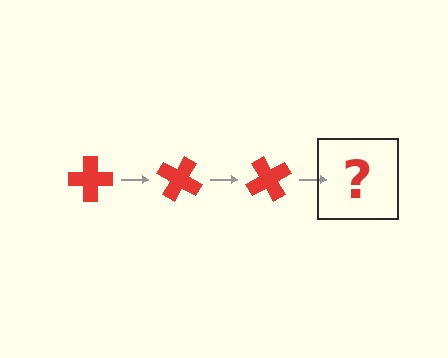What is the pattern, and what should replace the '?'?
The pattern is that the cross rotates 30 degrees each step. The '?' should be a red cross rotated 90 degrees.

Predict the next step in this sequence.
The next step is a red cross rotated 90 degrees.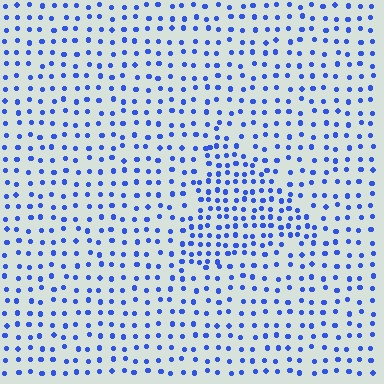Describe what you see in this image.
The image contains small blue elements arranged at two different densities. A triangle-shaped region is visible where the elements are more densely packed than the surrounding area.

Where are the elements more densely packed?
The elements are more densely packed inside the triangle boundary.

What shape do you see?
I see a triangle.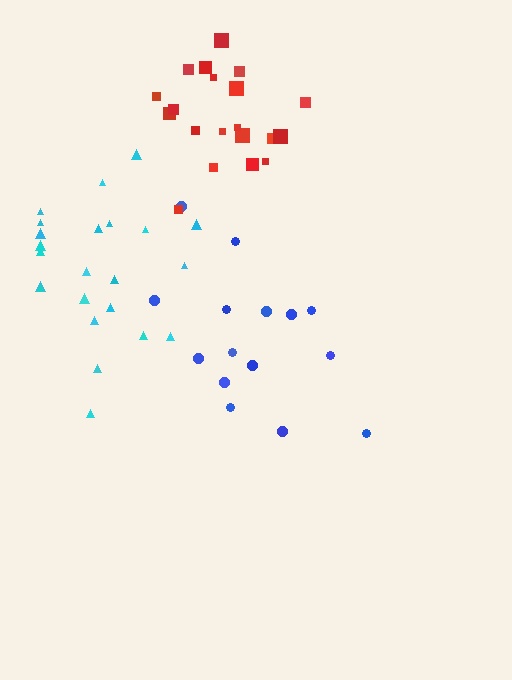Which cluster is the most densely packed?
Red.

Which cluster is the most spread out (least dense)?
Cyan.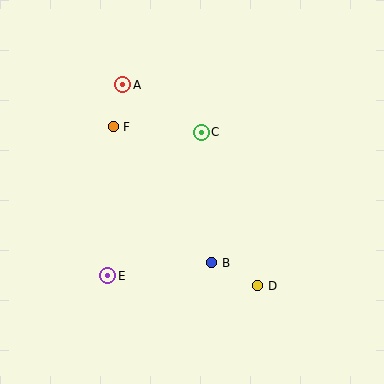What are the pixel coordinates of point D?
Point D is at (258, 286).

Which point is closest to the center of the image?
Point C at (201, 132) is closest to the center.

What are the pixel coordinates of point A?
Point A is at (123, 85).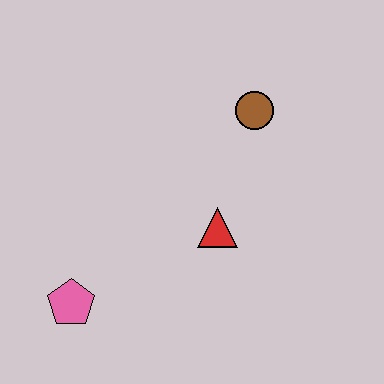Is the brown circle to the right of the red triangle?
Yes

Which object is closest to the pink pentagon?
The red triangle is closest to the pink pentagon.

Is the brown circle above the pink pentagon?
Yes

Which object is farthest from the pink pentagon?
The brown circle is farthest from the pink pentagon.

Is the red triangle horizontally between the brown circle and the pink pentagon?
Yes